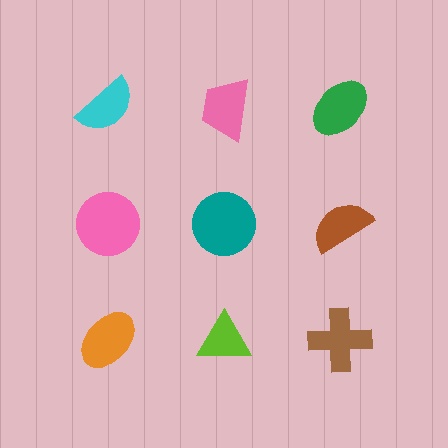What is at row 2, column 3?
A brown semicircle.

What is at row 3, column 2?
A lime triangle.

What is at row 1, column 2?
A pink trapezoid.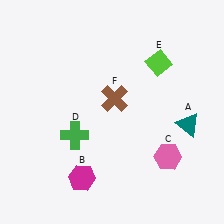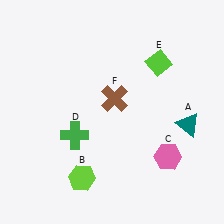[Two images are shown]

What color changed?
The hexagon (B) changed from magenta in Image 1 to lime in Image 2.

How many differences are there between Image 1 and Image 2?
There is 1 difference between the two images.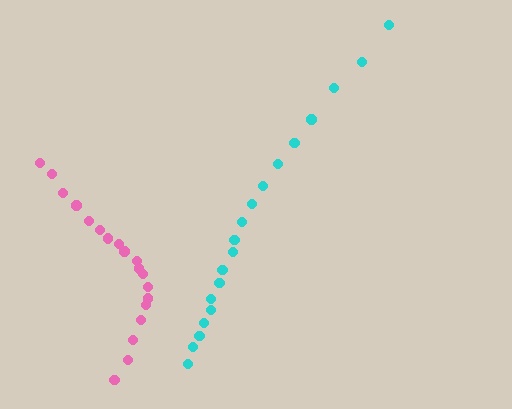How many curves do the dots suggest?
There are 2 distinct paths.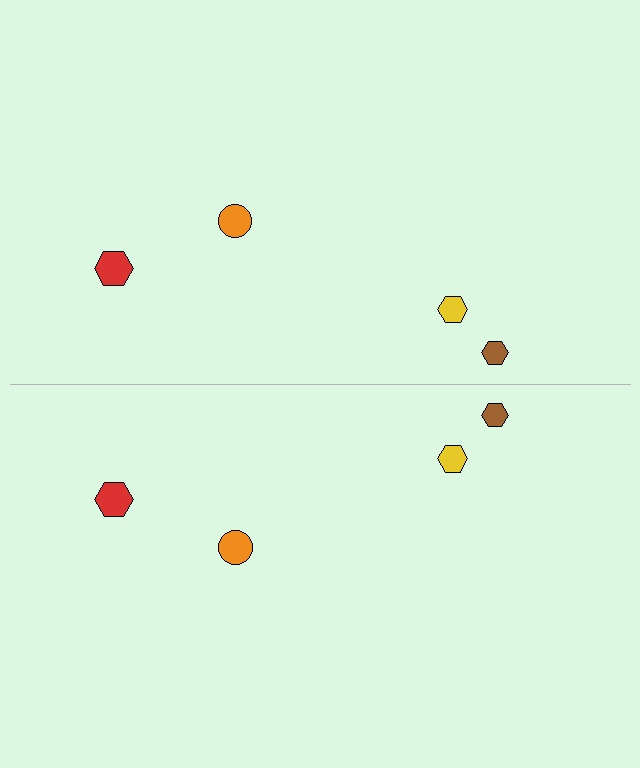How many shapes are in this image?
There are 8 shapes in this image.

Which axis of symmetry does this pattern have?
The pattern has a horizontal axis of symmetry running through the center of the image.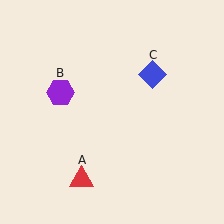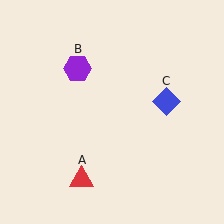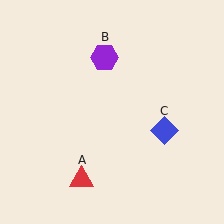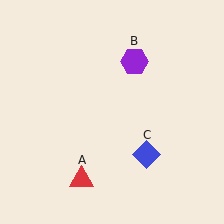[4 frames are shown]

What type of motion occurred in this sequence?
The purple hexagon (object B), blue diamond (object C) rotated clockwise around the center of the scene.